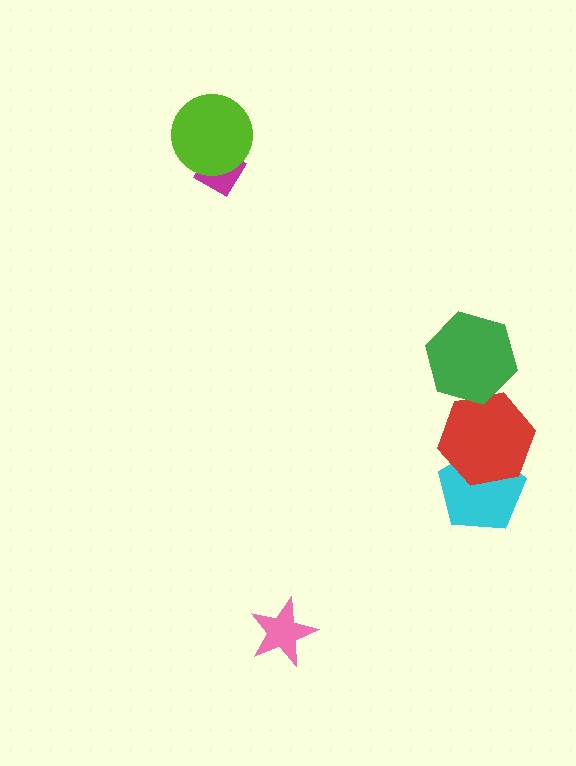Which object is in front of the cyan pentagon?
The red hexagon is in front of the cyan pentagon.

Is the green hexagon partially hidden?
No, no other shape covers it.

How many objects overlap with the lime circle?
1 object overlaps with the lime circle.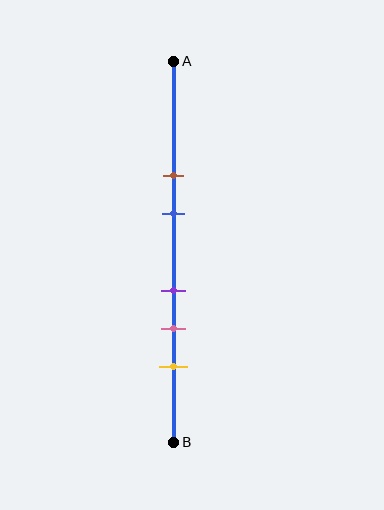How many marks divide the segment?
There are 5 marks dividing the segment.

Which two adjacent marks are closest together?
The purple and pink marks are the closest adjacent pair.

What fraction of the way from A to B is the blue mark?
The blue mark is approximately 40% (0.4) of the way from A to B.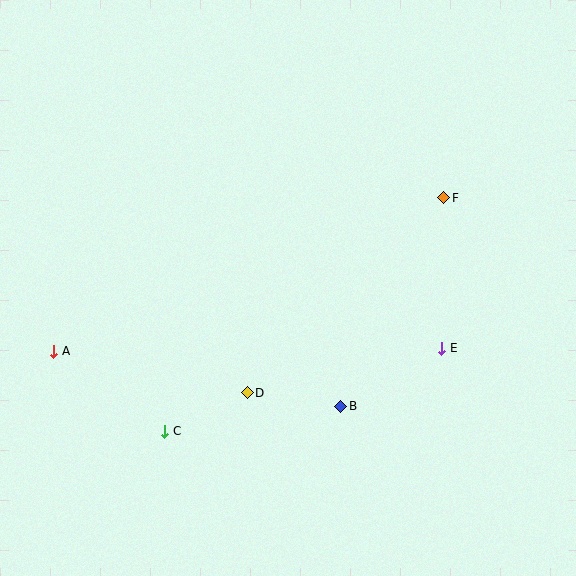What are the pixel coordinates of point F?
Point F is at (444, 198).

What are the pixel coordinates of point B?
Point B is at (341, 406).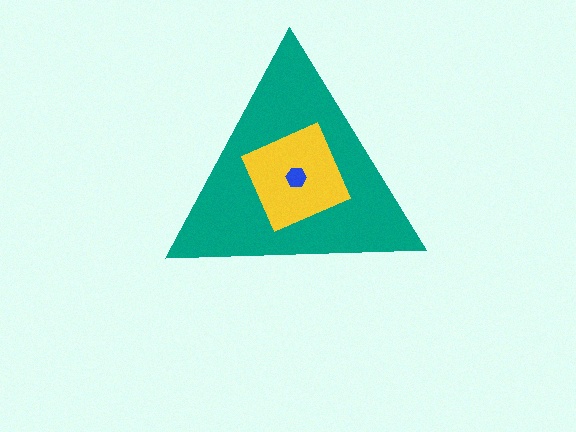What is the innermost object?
The blue hexagon.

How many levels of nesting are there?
3.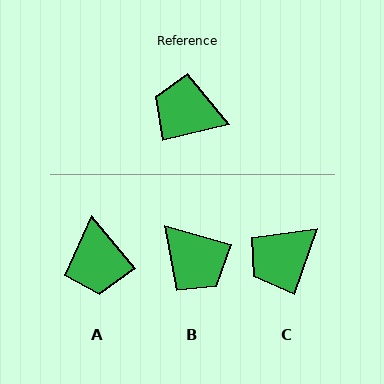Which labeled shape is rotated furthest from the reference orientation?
B, about 151 degrees away.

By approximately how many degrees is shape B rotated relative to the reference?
Approximately 151 degrees counter-clockwise.